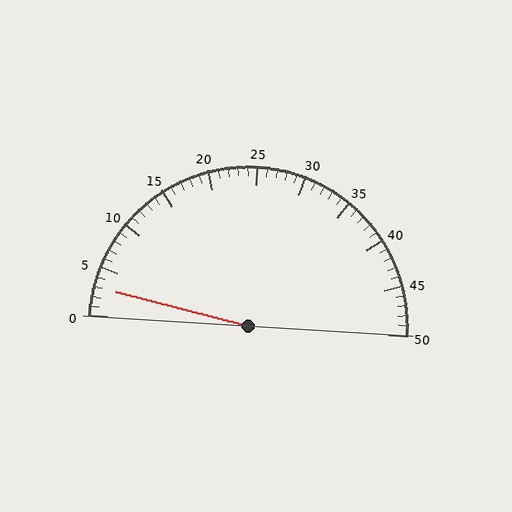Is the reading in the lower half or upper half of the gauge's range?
The reading is in the lower half of the range (0 to 50).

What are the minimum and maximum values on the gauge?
The gauge ranges from 0 to 50.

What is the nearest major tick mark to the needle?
The nearest major tick mark is 5.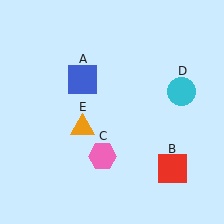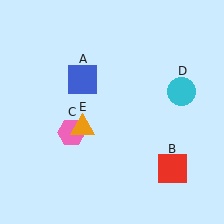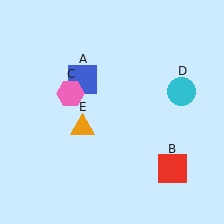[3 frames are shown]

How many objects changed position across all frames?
1 object changed position: pink hexagon (object C).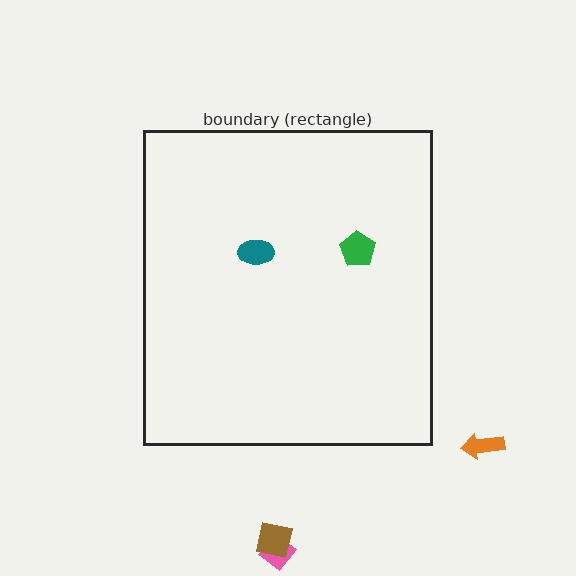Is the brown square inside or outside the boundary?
Outside.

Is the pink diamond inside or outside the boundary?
Outside.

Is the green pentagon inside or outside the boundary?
Inside.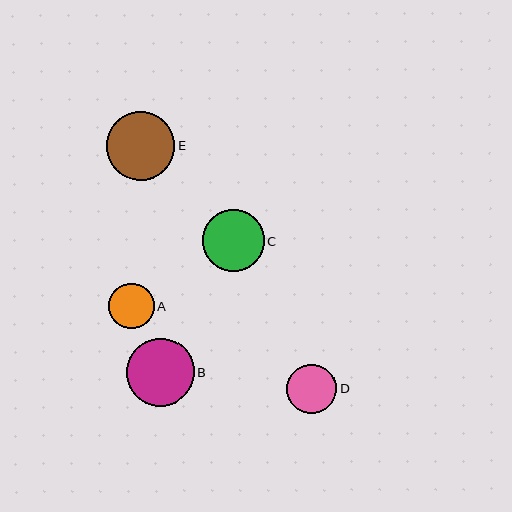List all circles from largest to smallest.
From largest to smallest: E, B, C, D, A.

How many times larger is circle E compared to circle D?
Circle E is approximately 1.4 times the size of circle D.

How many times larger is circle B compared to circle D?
Circle B is approximately 1.4 times the size of circle D.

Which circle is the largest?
Circle E is the largest with a size of approximately 68 pixels.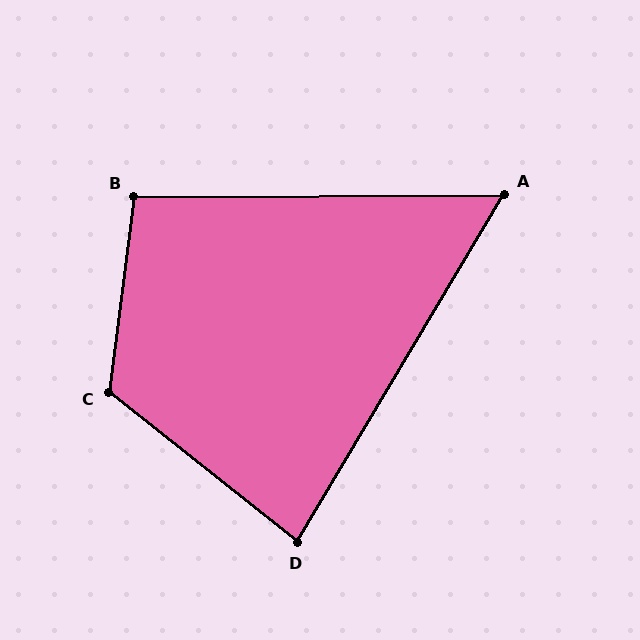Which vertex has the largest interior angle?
C, at approximately 121 degrees.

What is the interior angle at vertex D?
Approximately 82 degrees (acute).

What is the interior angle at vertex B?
Approximately 98 degrees (obtuse).